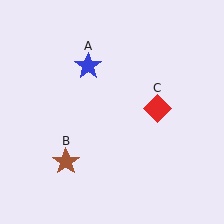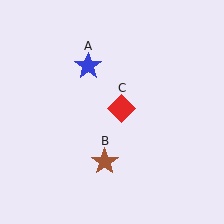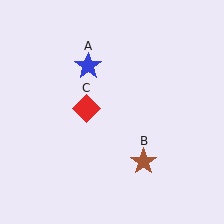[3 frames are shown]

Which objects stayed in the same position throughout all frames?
Blue star (object A) remained stationary.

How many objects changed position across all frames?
2 objects changed position: brown star (object B), red diamond (object C).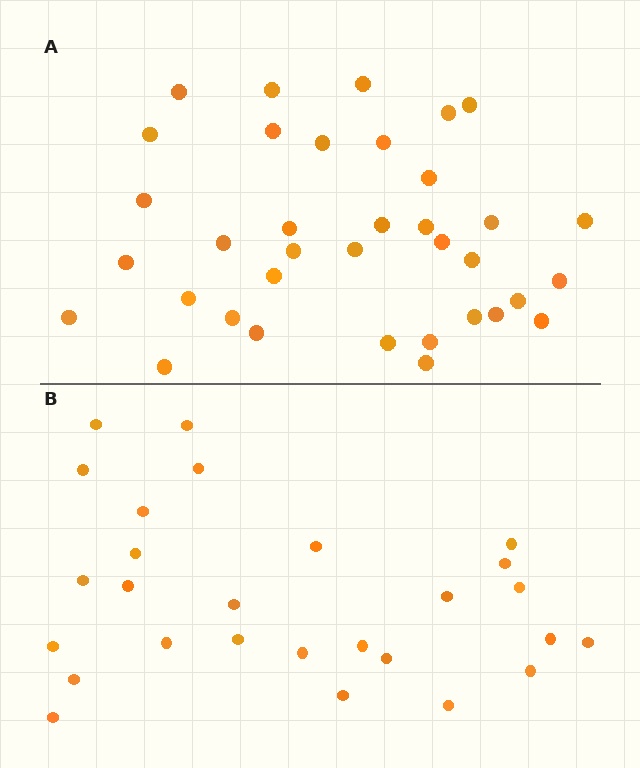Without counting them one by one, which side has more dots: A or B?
Region A (the top region) has more dots.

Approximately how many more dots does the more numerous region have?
Region A has roughly 8 or so more dots than region B.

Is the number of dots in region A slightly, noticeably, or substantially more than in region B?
Region A has noticeably more, but not dramatically so. The ratio is roughly 1.3 to 1.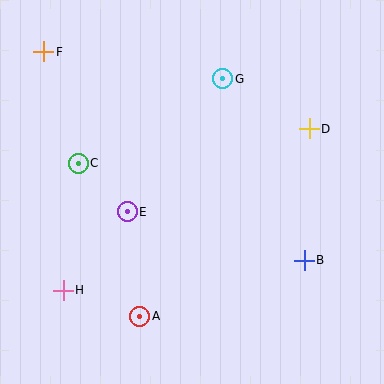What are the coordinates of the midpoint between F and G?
The midpoint between F and G is at (133, 65).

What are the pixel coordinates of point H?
Point H is at (63, 290).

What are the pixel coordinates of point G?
Point G is at (223, 79).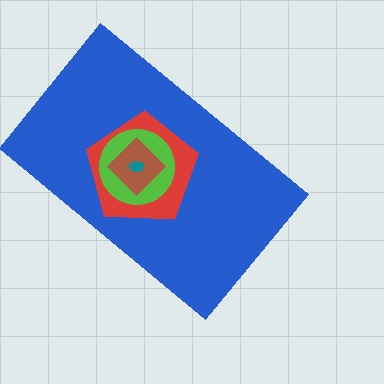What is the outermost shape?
The blue rectangle.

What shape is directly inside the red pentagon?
The lime circle.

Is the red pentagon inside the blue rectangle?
Yes.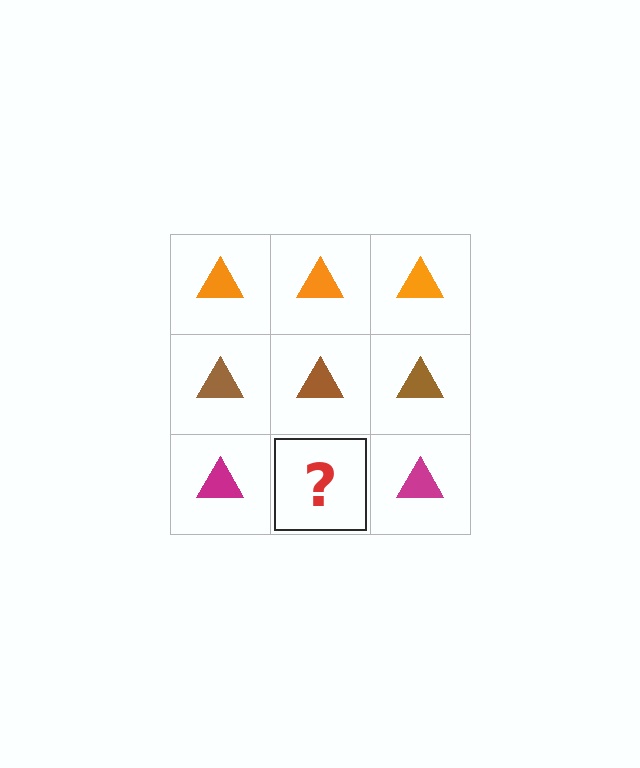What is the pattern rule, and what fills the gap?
The rule is that each row has a consistent color. The gap should be filled with a magenta triangle.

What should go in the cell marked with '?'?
The missing cell should contain a magenta triangle.